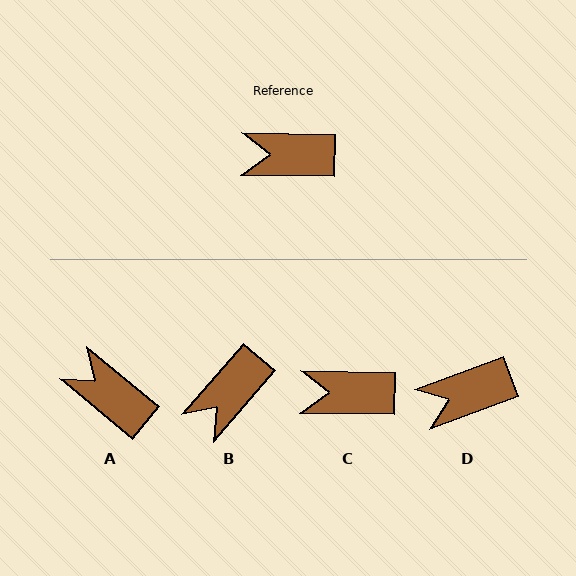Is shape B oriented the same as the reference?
No, it is off by about 50 degrees.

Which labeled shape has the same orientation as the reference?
C.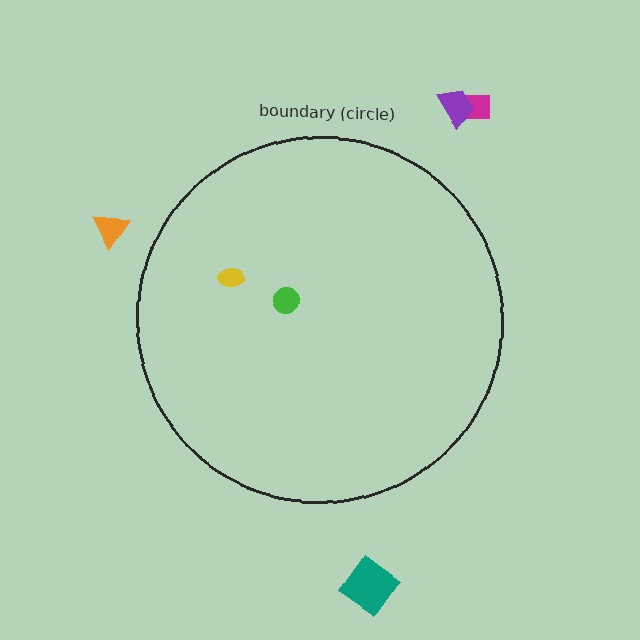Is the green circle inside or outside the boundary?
Inside.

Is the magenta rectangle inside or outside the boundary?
Outside.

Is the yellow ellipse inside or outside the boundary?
Inside.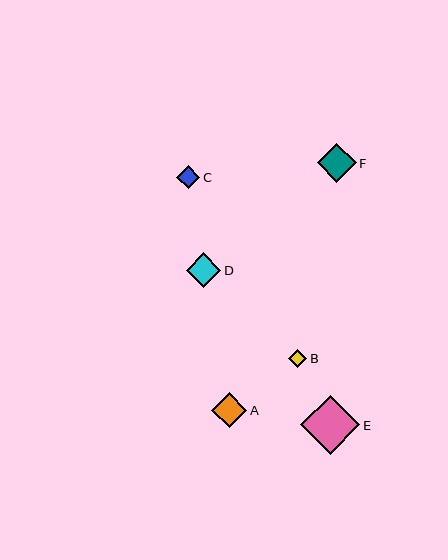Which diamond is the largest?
Diamond E is the largest with a size of approximately 59 pixels.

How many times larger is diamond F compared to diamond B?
Diamond F is approximately 2.1 times the size of diamond B.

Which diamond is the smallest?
Diamond B is the smallest with a size of approximately 19 pixels.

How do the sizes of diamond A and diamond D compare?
Diamond A and diamond D are approximately the same size.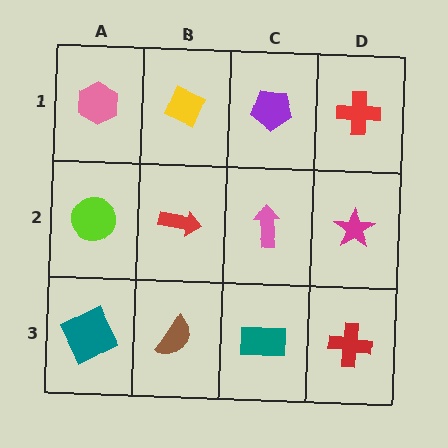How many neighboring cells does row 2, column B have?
4.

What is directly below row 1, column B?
A red arrow.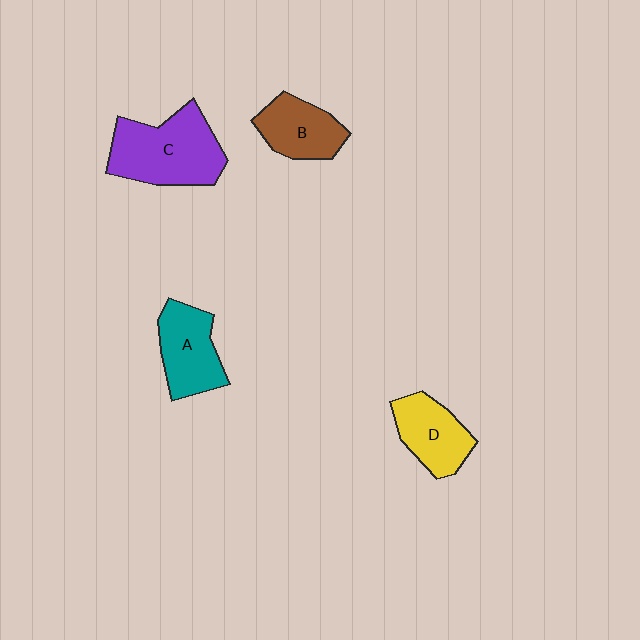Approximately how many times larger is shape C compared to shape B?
Approximately 1.6 times.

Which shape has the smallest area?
Shape B (brown).